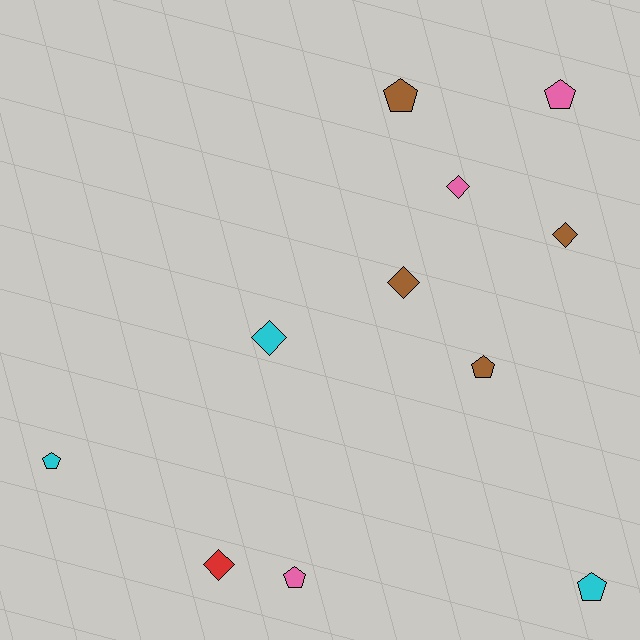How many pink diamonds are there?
There is 1 pink diamond.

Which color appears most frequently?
Brown, with 4 objects.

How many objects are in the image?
There are 11 objects.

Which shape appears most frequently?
Pentagon, with 6 objects.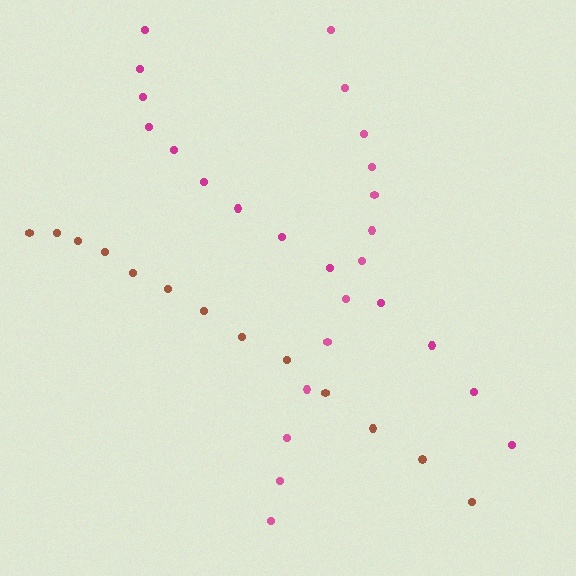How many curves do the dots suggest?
There are 3 distinct paths.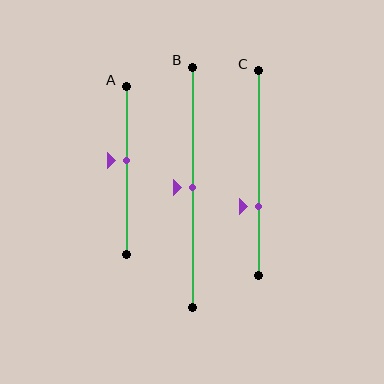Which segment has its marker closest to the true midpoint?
Segment B has its marker closest to the true midpoint.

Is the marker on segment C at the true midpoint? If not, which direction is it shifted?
No, the marker on segment C is shifted downward by about 17% of the segment length.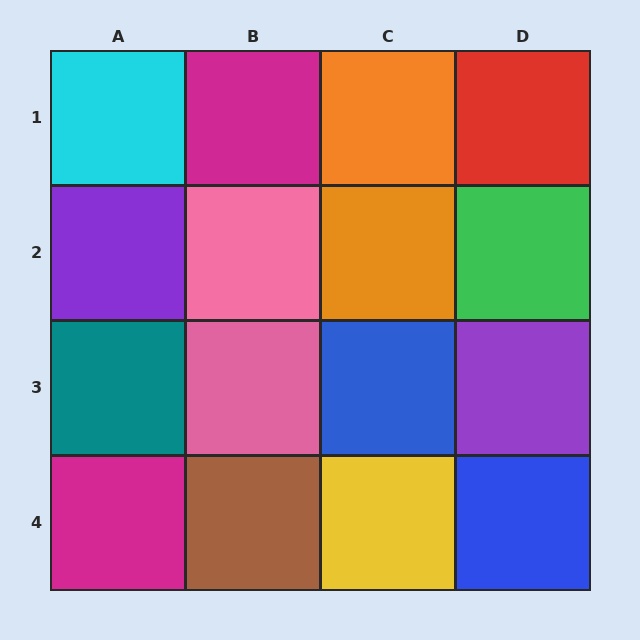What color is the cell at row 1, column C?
Orange.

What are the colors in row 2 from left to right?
Purple, pink, orange, green.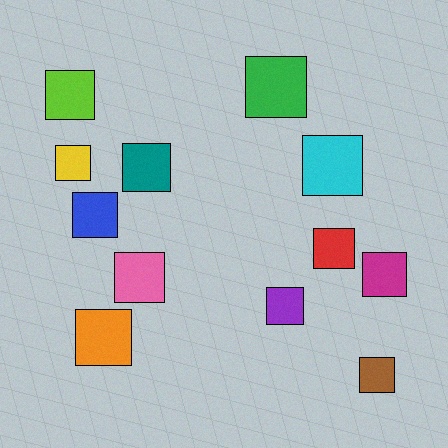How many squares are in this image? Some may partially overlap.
There are 12 squares.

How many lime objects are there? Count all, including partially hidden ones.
There is 1 lime object.